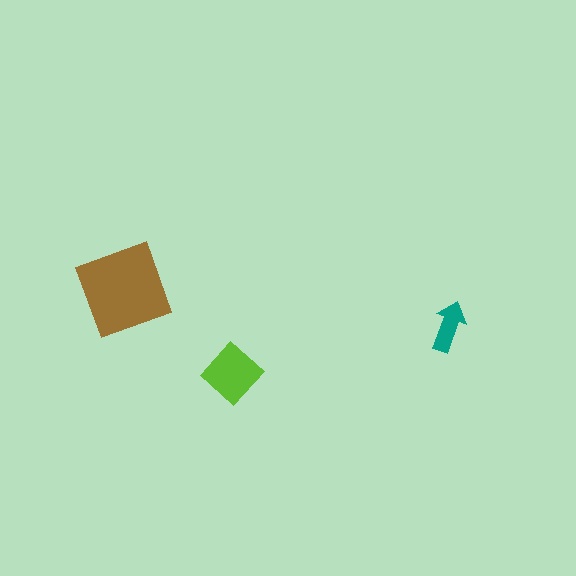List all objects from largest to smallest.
The brown diamond, the lime diamond, the teal arrow.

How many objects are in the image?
There are 3 objects in the image.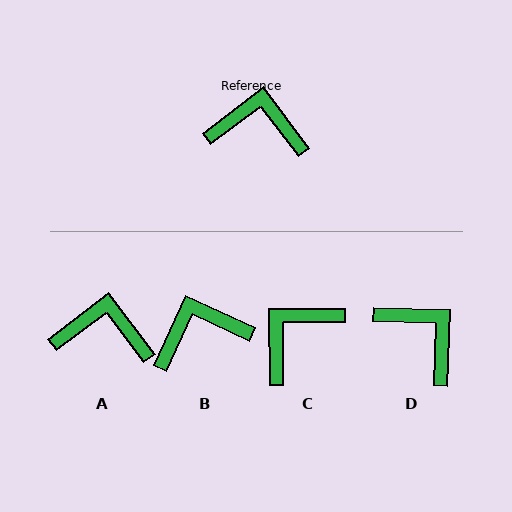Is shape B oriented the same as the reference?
No, it is off by about 28 degrees.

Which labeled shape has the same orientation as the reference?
A.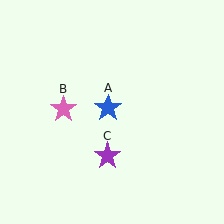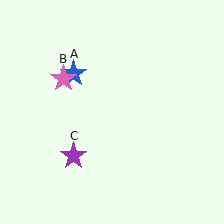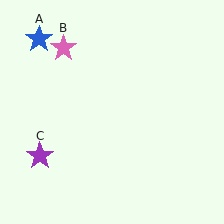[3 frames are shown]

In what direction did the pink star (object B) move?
The pink star (object B) moved up.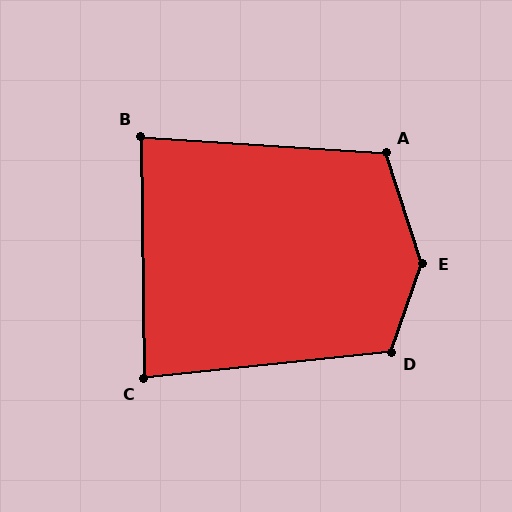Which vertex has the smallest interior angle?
C, at approximately 85 degrees.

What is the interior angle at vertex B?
Approximately 85 degrees (approximately right).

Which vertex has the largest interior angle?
E, at approximately 143 degrees.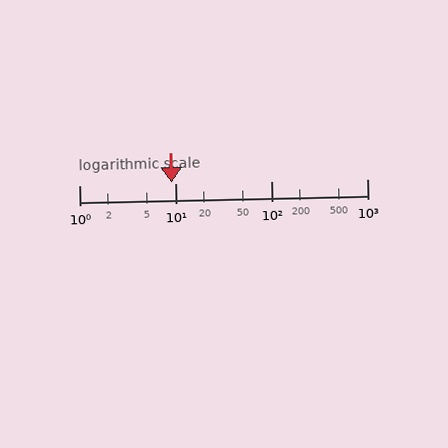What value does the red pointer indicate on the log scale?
The pointer indicates approximately 9.3.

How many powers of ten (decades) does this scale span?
The scale spans 3 decades, from 1 to 1000.